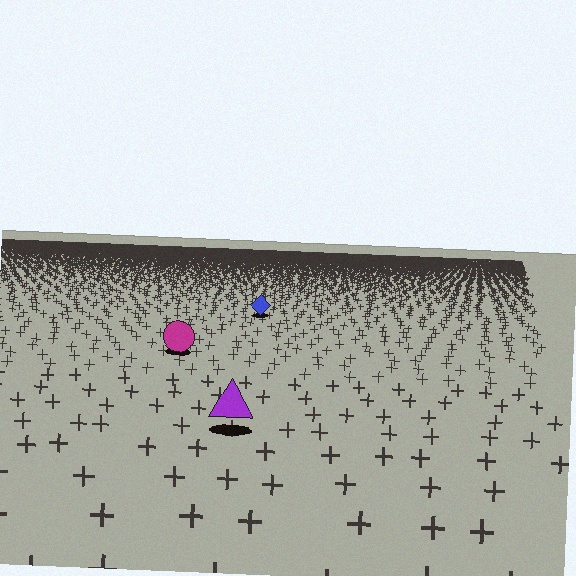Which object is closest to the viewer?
The purple triangle is closest. The texture marks near it are larger and more spread out.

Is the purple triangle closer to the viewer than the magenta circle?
Yes. The purple triangle is closer — you can tell from the texture gradient: the ground texture is coarser near it.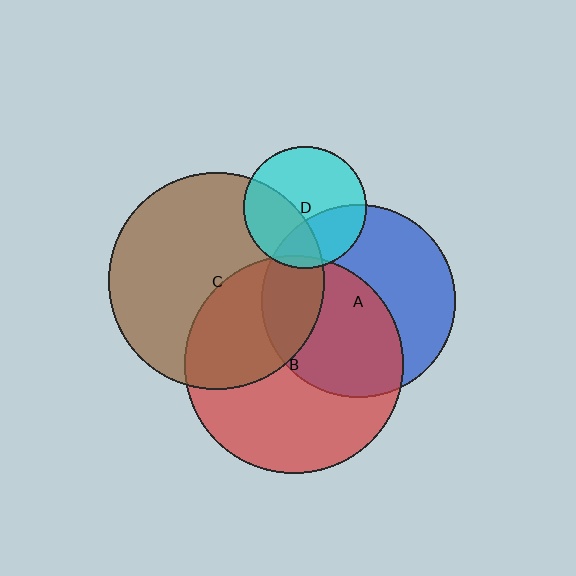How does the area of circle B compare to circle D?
Approximately 3.2 times.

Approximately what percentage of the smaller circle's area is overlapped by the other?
Approximately 50%.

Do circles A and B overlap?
Yes.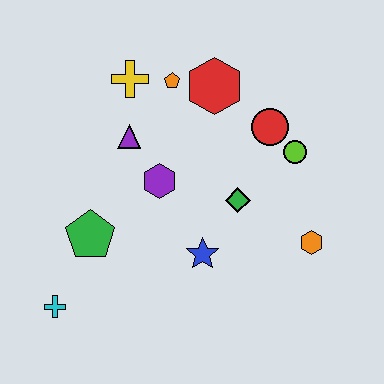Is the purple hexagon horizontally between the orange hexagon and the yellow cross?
Yes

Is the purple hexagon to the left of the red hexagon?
Yes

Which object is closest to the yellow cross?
The orange pentagon is closest to the yellow cross.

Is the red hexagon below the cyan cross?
No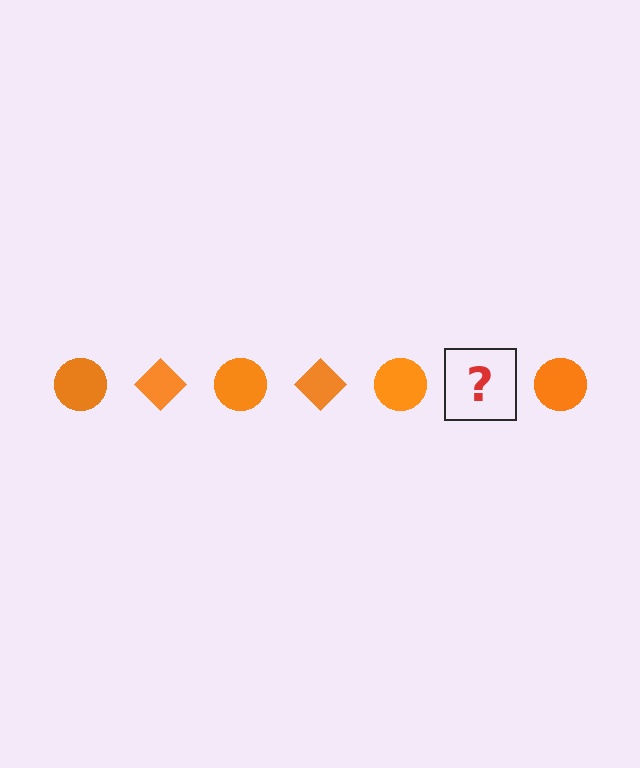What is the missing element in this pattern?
The missing element is an orange diamond.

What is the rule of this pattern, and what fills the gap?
The rule is that the pattern cycles through circle, diamond shapes in orange. The gap should be filled with an orange diamond.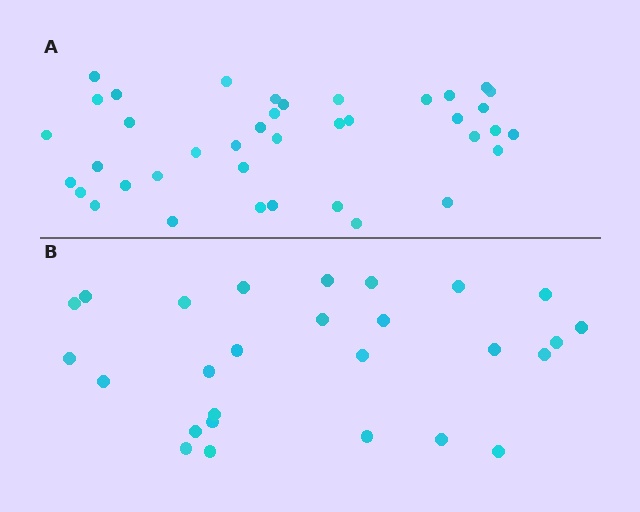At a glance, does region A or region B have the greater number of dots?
Region A (the top region) has more dots.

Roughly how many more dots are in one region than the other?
Region A has roughly 12 or so more dots than region B.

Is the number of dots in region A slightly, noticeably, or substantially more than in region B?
Region A has noticeably more, but not dramatically so. The ratio is roughly 1.4 to 1.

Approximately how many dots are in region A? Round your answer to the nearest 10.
About 40 dots. (The exact count is 39, which rounds to 40.)